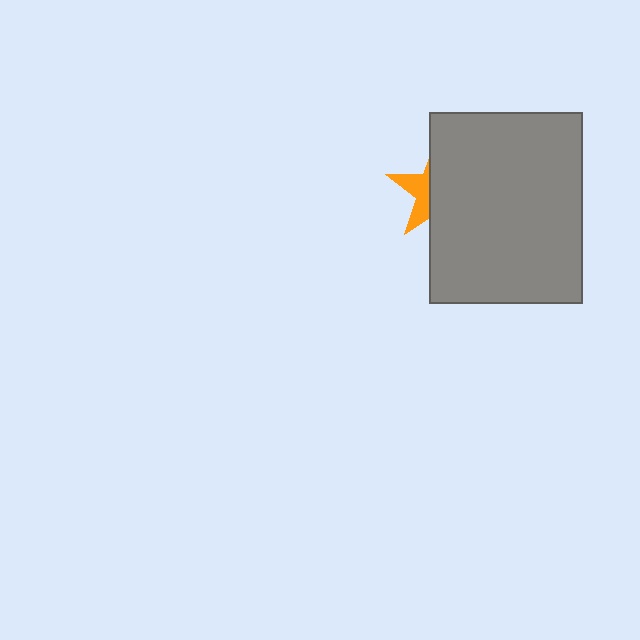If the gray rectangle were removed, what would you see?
You would see the complete orange star.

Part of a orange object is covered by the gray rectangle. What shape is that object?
It is a star.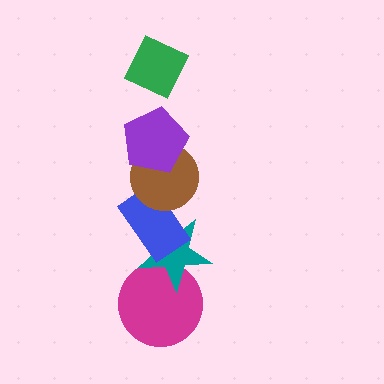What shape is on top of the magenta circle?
The teal star is on top of the magenta circle.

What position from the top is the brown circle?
The brown circle is 3rd from the top.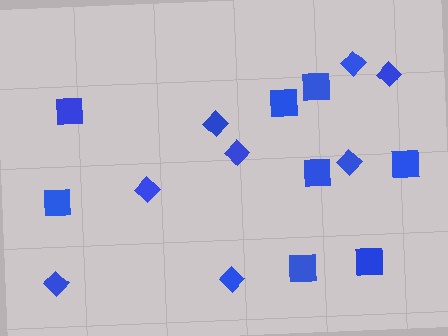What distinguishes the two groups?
There are 2 groups: one group of squares (8) and one group of diamonds (8).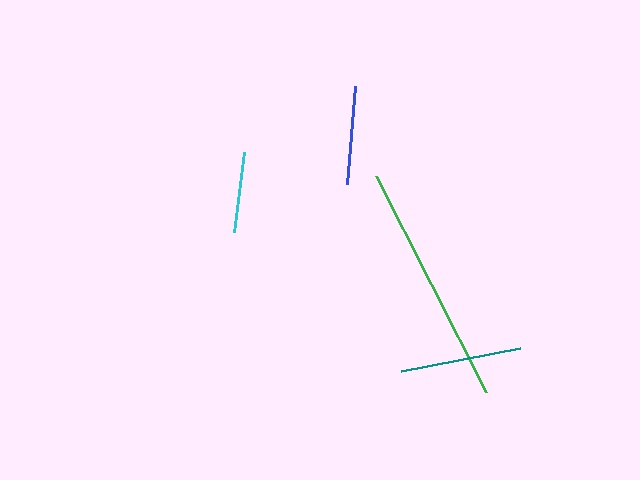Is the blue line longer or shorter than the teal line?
The teal line is longer than the blue line.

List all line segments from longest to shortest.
From longest to shortest: green, teal, blue, cyan.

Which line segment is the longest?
The green line is the longest at approximately 243 pixels.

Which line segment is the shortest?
The cyan line is the shortest at approximately 80 pixels.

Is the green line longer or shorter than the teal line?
The green line is longer than the teal line.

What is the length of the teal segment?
The teal segment is approximately 121 pixels long.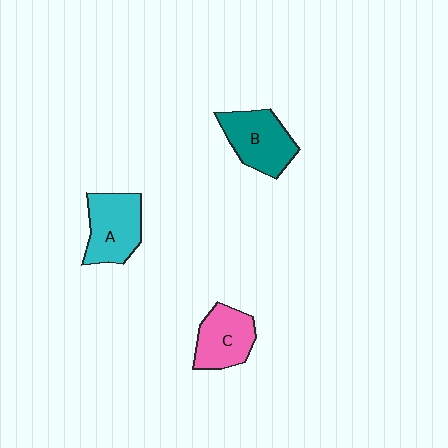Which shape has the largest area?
Shape B (teal).